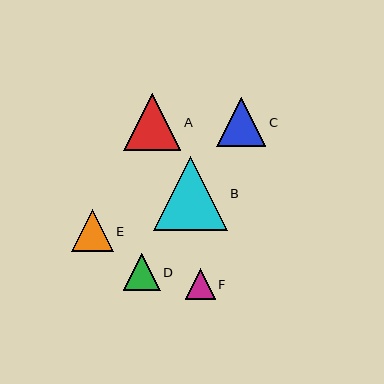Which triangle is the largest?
Triangle B is the largest with a size of approximately 74 pixels.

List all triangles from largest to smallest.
From largest to smallest: B, A, C, E, D, F.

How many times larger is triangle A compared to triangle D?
Triangle A is approximately 1.5 times the size of triangle D.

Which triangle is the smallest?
Triangle F is the smallest with a size of approximately 30 pixels.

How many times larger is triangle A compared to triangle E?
Triangle A is approximately 1.4 times the size of triangle E.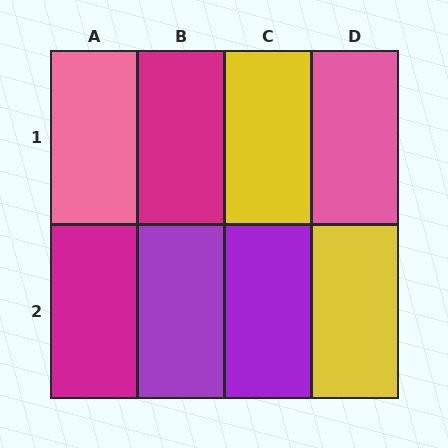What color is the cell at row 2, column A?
Magenta.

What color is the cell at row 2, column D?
Yellow.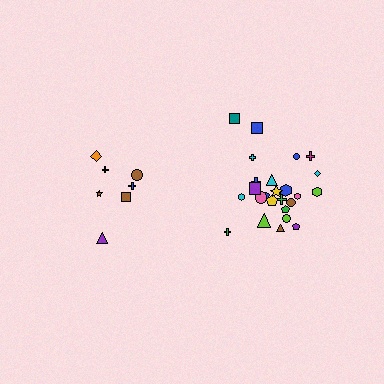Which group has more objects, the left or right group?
The right group.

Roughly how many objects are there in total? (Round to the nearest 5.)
Roughly 30 objects in total.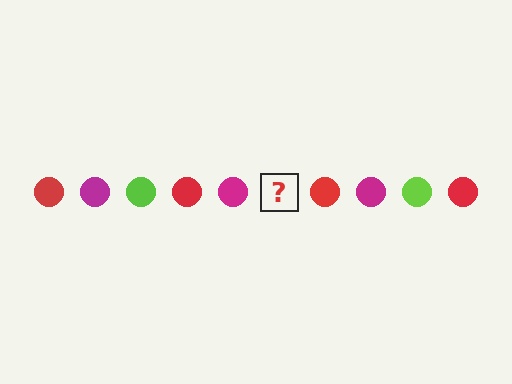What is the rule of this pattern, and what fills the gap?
The rule is that the pattern cycles through red, magenta, lime circles. The gap should be filled with a lime circle.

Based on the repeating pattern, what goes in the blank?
The blank should be a lime circle.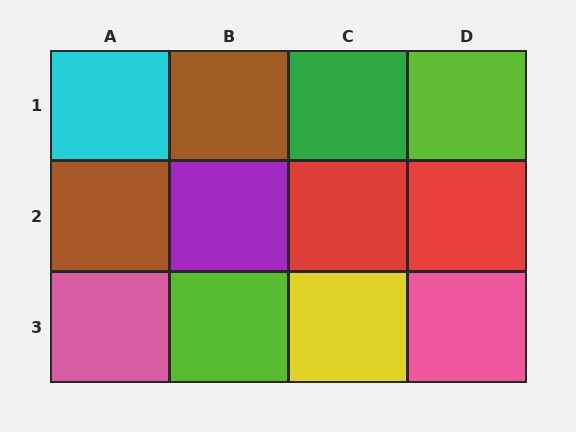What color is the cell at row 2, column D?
Red.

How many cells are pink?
2 cells are pink.